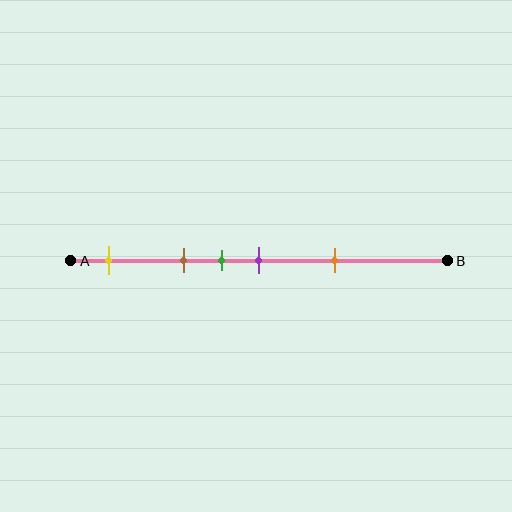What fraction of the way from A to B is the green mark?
The green mark is approximately 40% (0.4) of the way from A to B.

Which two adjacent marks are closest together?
The green and purple marks are the closest adjacent pair.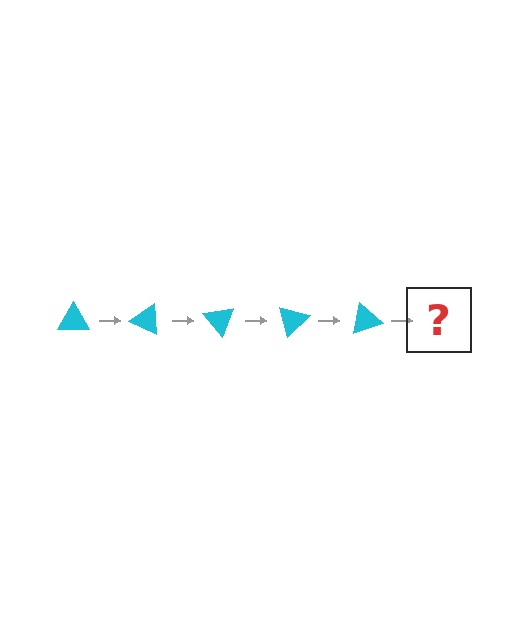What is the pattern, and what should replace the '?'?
The pattern is that the triangle rotates 25 degrees each step. The '?' should be a cyan triangle rotated 125 degrees.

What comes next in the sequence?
The next element should be a cyan triangle rotated 125 degrees.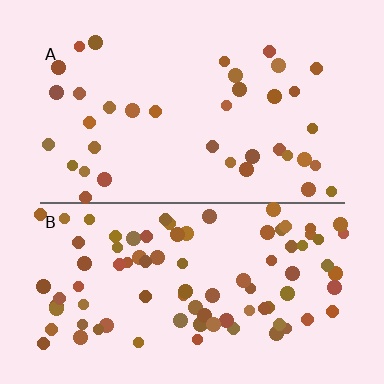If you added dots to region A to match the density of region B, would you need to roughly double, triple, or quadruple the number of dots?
Approximately double.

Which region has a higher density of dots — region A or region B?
B (the bottom).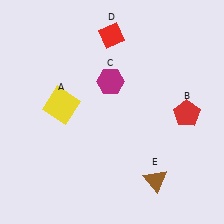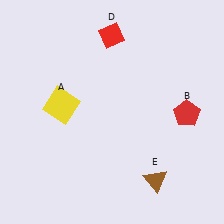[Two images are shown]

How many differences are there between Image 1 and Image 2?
There is 1 difference between the two images.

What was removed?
The magenta hexagon (C) was removed in Image 2.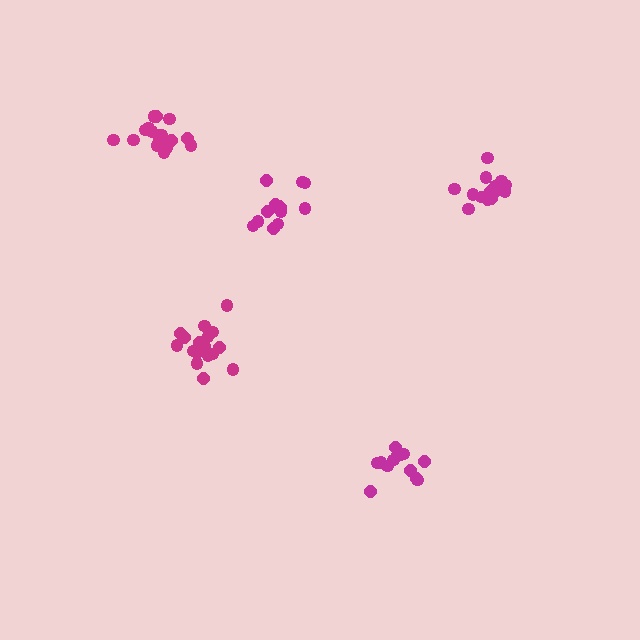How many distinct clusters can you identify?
There are 5 distinct clusters.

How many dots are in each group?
Group 1: 13 dots, Group 2: 14 dots, Group 3: 17 dots, Group 4: 18 dots, Group 5: 18 dots (80 total).